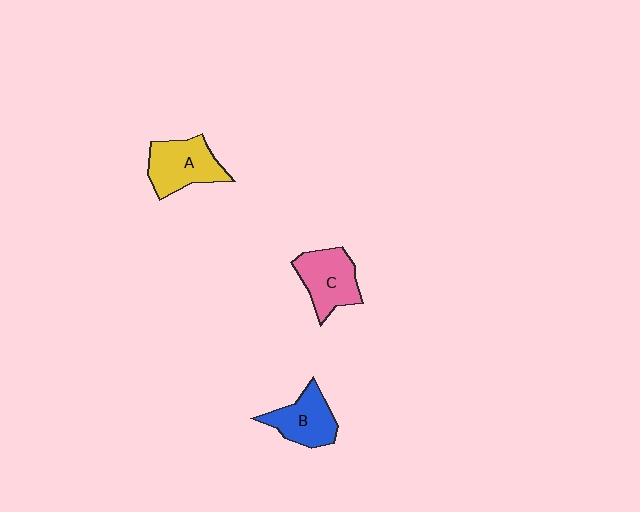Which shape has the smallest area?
Shape B (blue).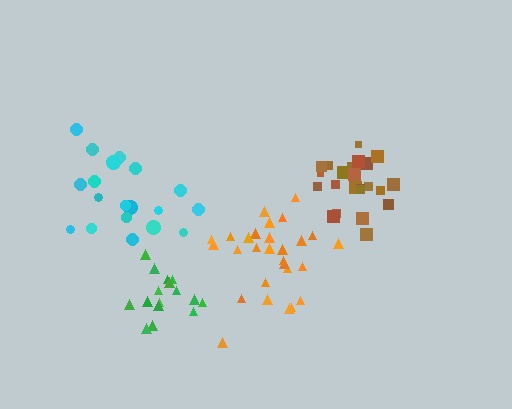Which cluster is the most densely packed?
Brown.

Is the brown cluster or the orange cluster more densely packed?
Brown.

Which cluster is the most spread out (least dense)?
Cyan.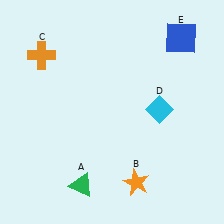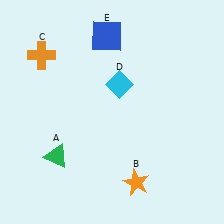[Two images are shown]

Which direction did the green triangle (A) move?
The green triangle (A) moved up.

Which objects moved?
The objects that moved are: the green triangle (A), the cyan diamond (D), the blue square (E).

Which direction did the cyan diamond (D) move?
The cyan diamond (D) moved left.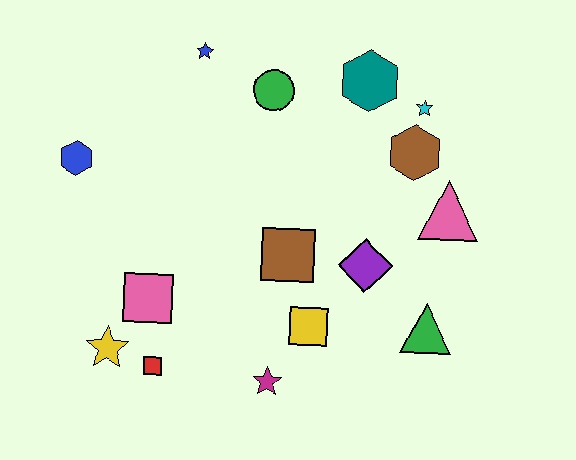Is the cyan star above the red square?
Yes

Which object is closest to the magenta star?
The yellow square is closest to the magenta star.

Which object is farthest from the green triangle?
The blue hexagon is farthest from the green triangle.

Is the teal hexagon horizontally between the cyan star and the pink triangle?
No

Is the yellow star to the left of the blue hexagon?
No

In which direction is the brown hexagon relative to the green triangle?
The brown hexagon is above the green triangle.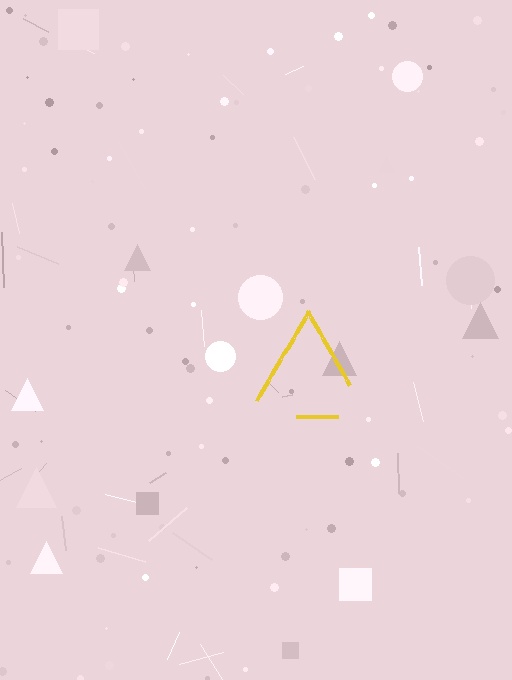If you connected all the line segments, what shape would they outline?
They would outline a triangle.